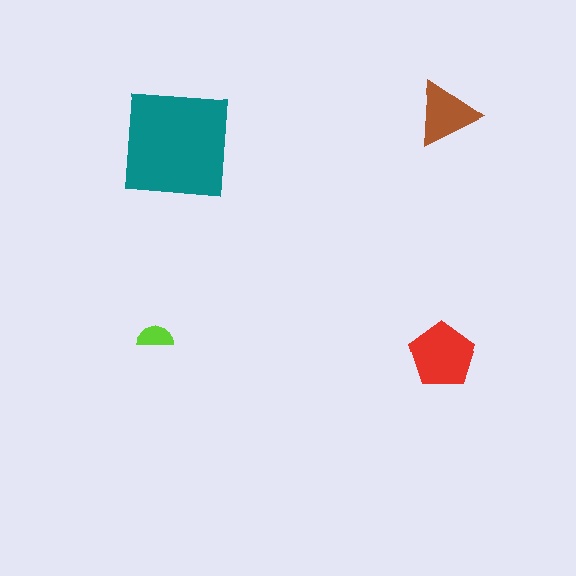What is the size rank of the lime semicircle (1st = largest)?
4th.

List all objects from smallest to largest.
The lime semicircle, the brown triangle, the red pentagon, the teal square.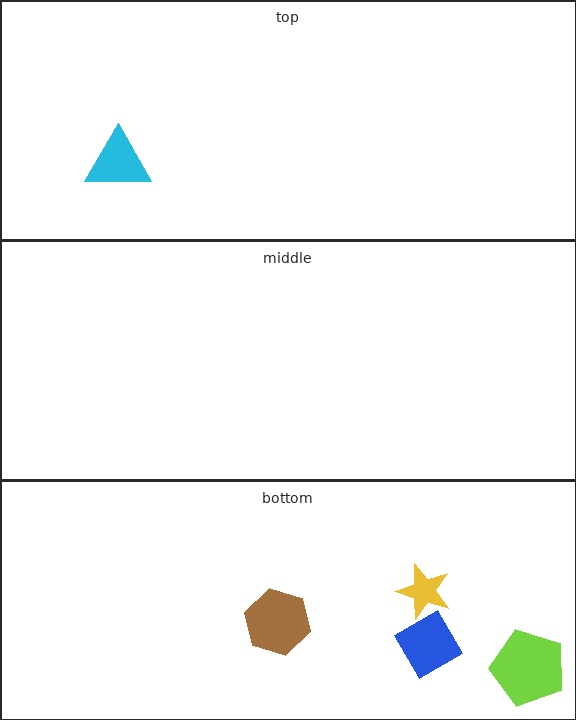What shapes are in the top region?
The cyan triangle.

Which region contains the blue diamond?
The bottom region.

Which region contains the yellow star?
The bottom region.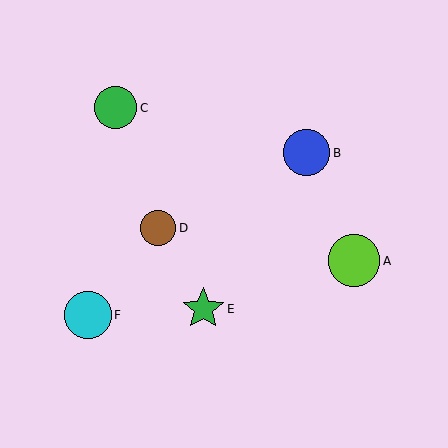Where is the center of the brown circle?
The center of the brown circle is at (158, 228).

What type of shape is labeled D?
Shape D is a brown circle.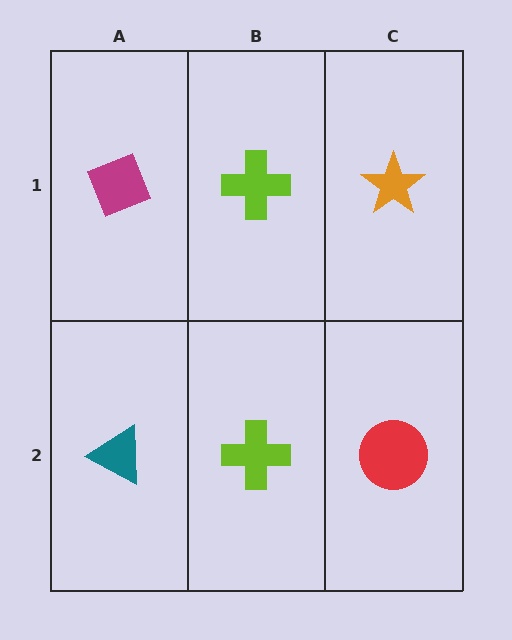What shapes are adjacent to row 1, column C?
A red circle (row 2, column C), a lime cross (row 1, column B).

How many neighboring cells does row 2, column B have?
3.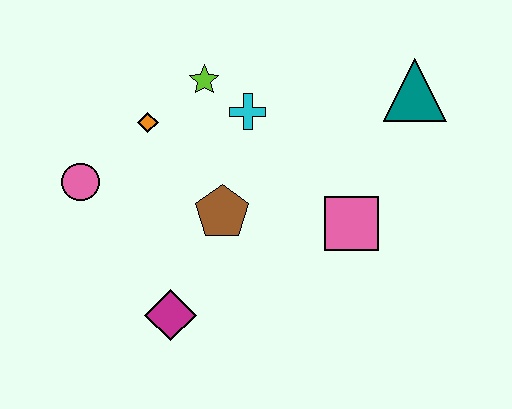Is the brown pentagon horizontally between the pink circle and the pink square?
Yes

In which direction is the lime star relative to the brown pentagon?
The lime star is above the brown pentagon.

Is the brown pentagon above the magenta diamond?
Yes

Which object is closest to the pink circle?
The orange diamond is closest to the pink circle.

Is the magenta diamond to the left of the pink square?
Yes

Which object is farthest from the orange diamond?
The teal triangle is farthest from the orange diamond.